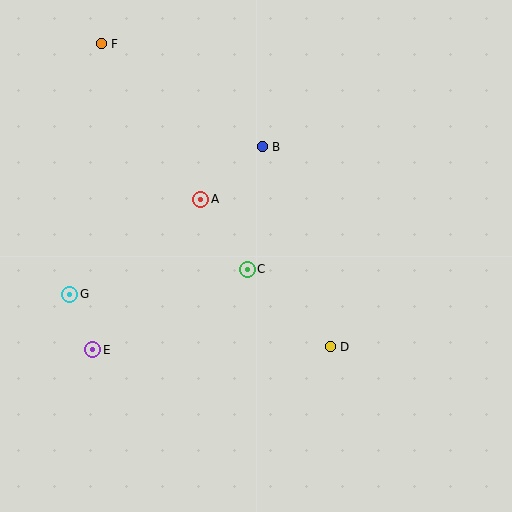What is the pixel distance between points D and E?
The distance between D and E is 237 pixels.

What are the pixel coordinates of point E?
Point E is at (93, 350).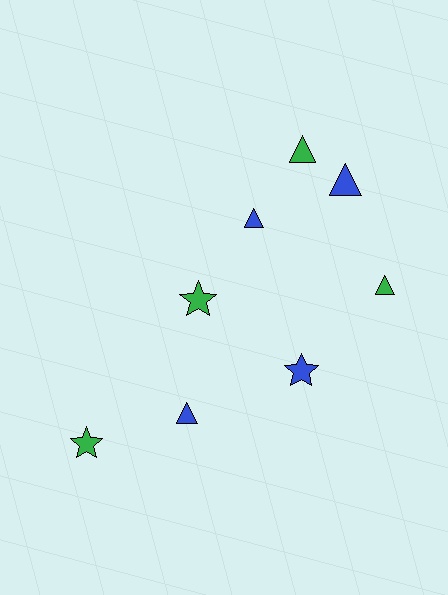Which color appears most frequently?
Green, with 4 objects.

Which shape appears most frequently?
Triangle, with 5 objects.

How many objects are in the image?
There are 8 objects.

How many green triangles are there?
There are 2 green triangles.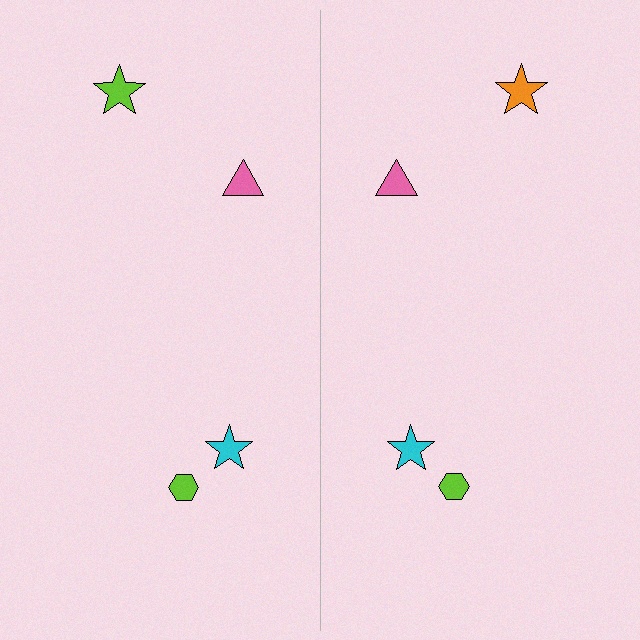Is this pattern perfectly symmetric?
No, the pattern is not perfectly symmetric. The orange star on the right side breaks the symmetry — its mirror counterpart is lime.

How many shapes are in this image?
There are 8 shapes in this image.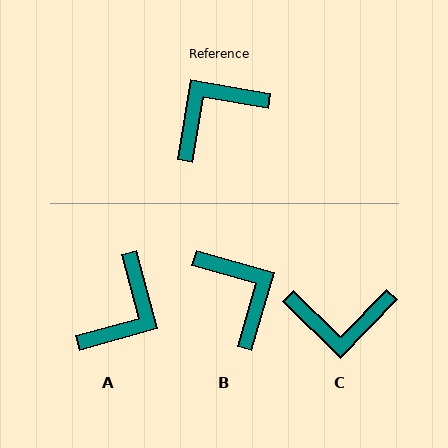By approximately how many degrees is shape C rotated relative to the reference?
Approximately 145 degrees counter-clockwise.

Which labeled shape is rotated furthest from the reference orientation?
A, about 155 degrees away.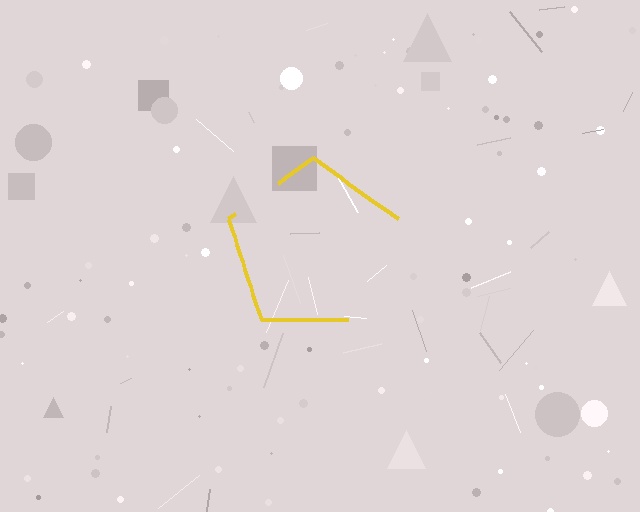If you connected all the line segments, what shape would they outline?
They would outline a pentagon.